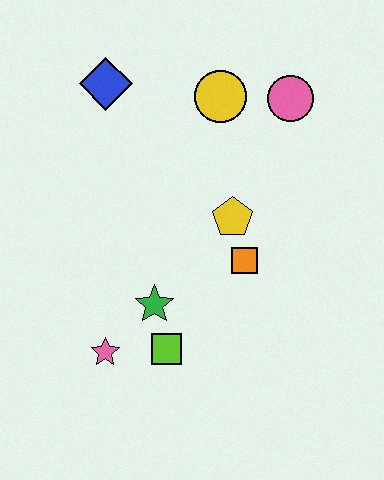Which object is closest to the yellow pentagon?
The orange square is closest to the yellow pentagon.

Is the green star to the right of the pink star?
Yes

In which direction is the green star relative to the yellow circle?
The green star is below the yellow circle.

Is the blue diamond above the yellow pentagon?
Yes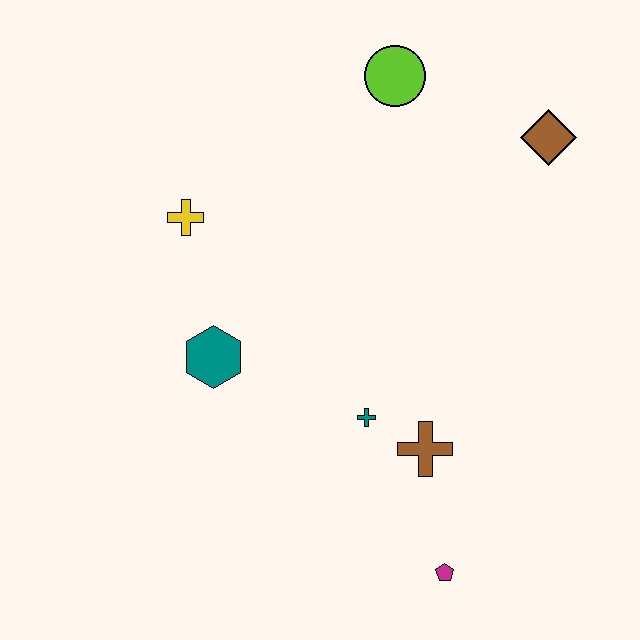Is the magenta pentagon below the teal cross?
Yes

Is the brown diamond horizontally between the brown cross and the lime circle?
No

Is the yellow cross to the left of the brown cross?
Yes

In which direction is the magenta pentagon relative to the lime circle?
The magenta pentagon is below the lime circle.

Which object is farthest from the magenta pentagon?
The lime circle is farthest from the magenta pentagon.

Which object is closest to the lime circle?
The brown diamond is closest to the lime circle.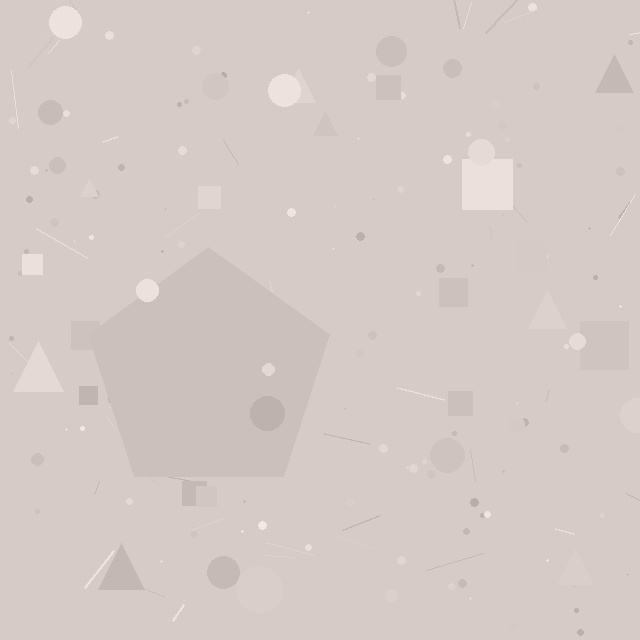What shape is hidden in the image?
A pentagon is hidden in the image.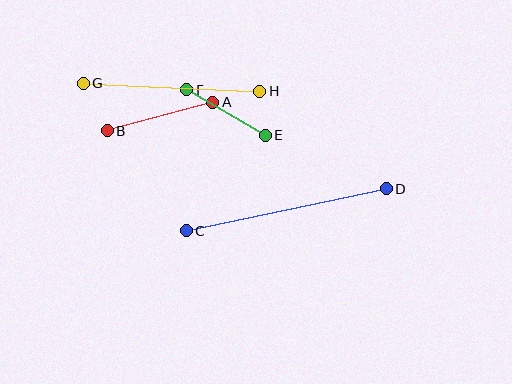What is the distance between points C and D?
The distance is approximately 204 pixels.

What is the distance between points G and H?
The distance is approximately 177 pixels.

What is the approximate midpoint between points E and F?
The midpoint is at approximately (226, 112) pixels.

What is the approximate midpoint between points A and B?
The midpoint is at approximately (160, 117) pixels.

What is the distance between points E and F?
The distance is approximately 91 pixels.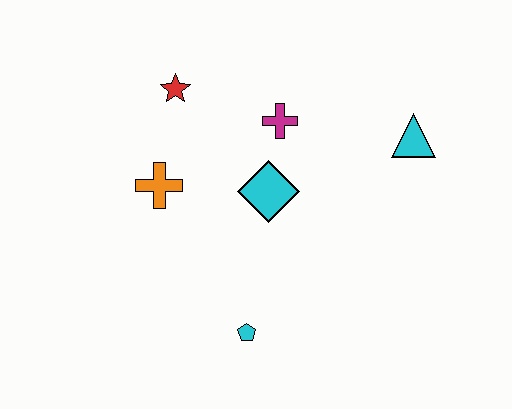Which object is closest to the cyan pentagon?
The cyan diamond is closest to the cyan pentagon.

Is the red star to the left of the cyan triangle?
Yes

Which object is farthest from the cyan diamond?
The cyan triangle is farthest from the cyan diamond.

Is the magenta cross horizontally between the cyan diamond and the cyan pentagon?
No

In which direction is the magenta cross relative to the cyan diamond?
The magenta cross is above the cyan diamond.